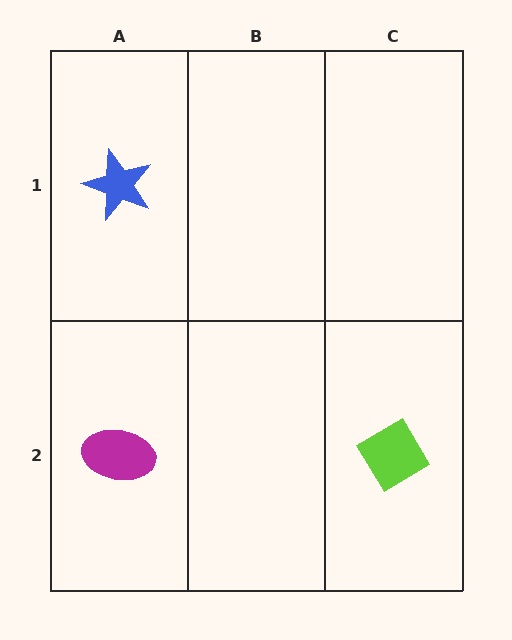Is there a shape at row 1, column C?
No, that cell is empty.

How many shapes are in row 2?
2 shapes.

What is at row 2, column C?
A lime diamond.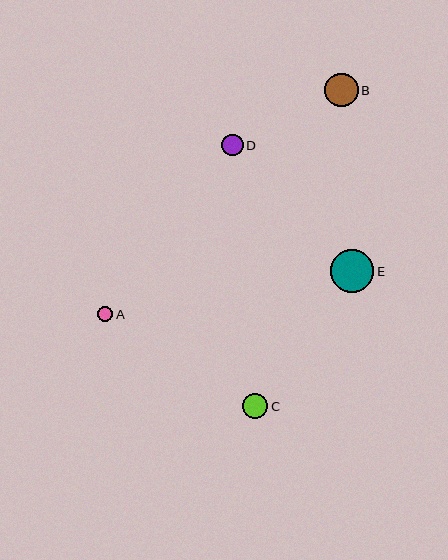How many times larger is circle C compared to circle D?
Circle C is approximately 1.1 times the size of circle D.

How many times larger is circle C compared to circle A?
Circle C is approximately 1.6 times the size of circle A.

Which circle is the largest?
Circle E is the largest with a size of approximately 43 pixels.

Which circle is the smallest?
Circle A is the smallest with a size of approximately 15 pixels.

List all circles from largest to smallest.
From largest to smallest: E, B, C, D, A.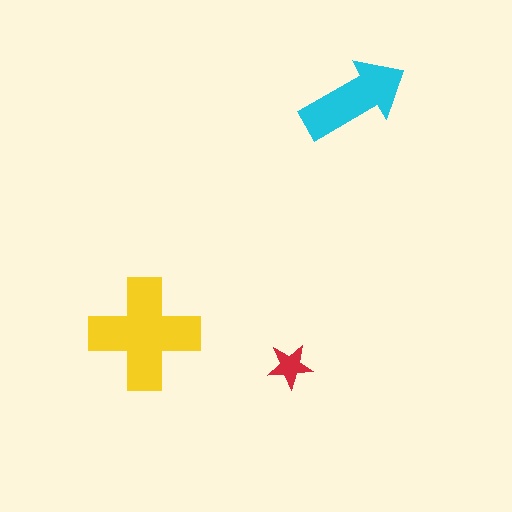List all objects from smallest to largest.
The red star, the cyan arrow, the yellow cross.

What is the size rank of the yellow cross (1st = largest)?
1st.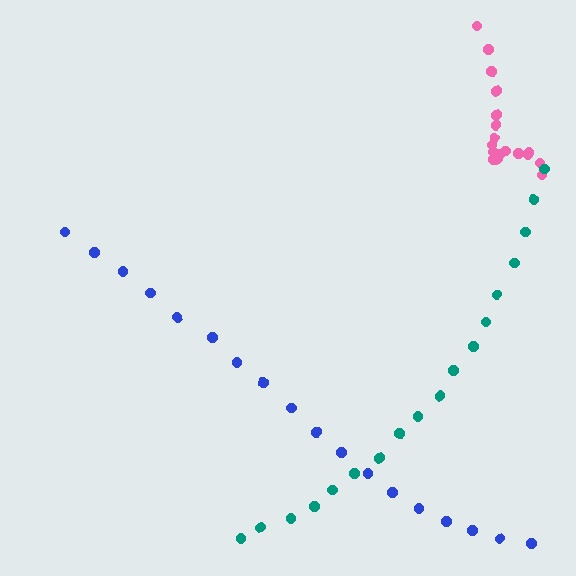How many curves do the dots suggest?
There are 3 distinct paths.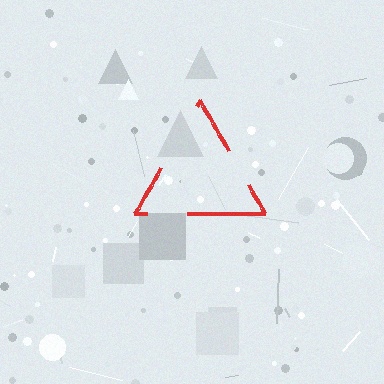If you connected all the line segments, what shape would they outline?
They would outline a triangle.